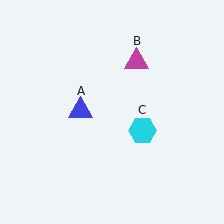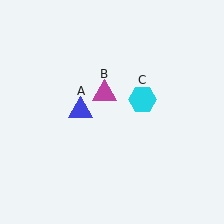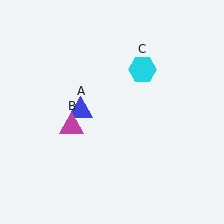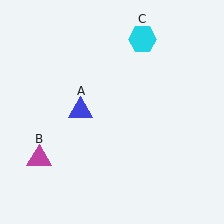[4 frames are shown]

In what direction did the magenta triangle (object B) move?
The magenta triangle (object B) moved down and to the left.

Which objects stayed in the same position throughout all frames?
Blue triangle (object A) remained stationary.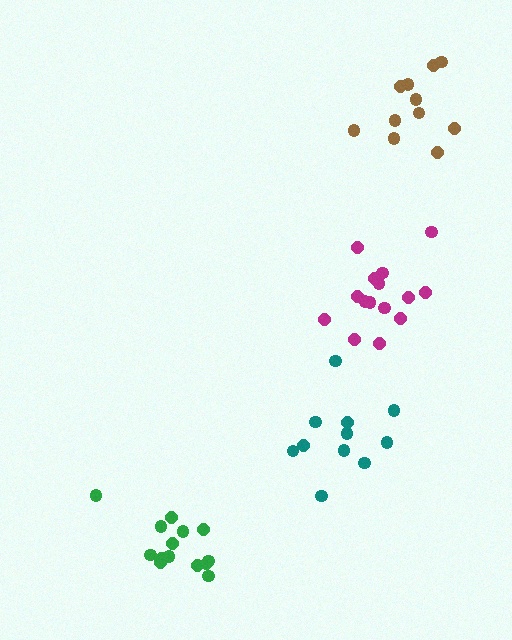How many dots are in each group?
Group 1: 11 dots, Group 2: 11 dots, Group 3: 15 dots, Group 4: 14 dots (51 total).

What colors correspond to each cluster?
The clusters are colored: teal, brown, magenta, green.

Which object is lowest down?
The green cluster is bottommost.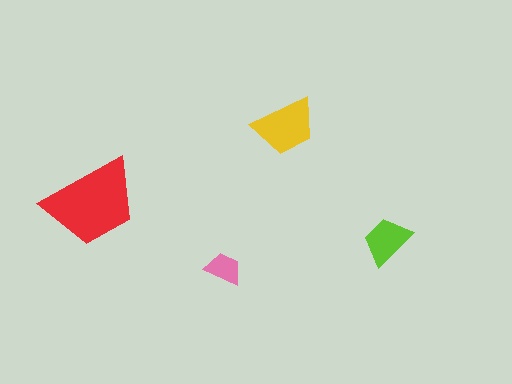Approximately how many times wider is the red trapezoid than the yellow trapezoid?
About 1.5 times wider.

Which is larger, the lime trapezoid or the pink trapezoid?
The lime one.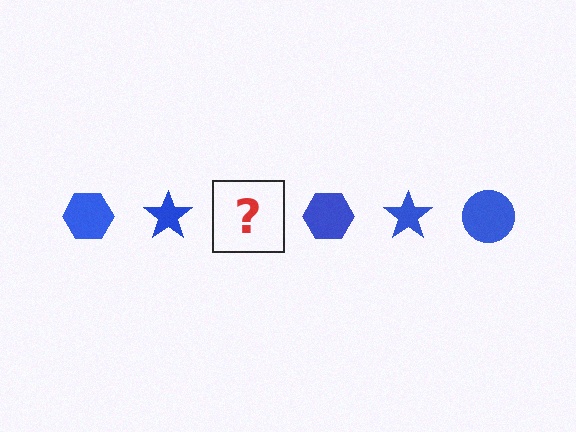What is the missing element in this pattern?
The missing element is a blue circle.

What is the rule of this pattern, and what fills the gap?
The rule is that the pattern cycles through hexagon, star, circle shapes in blue. The gap should be filled with a blue circle.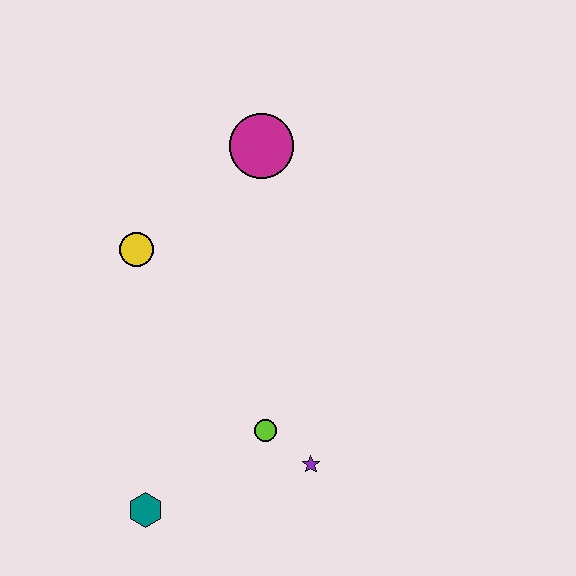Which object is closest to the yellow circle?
The magenta circle is closest to the yellow circle.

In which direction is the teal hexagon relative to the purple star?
The teal hexagon is to the left of the purple star.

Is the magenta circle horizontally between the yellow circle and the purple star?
Yes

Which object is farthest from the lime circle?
The magenta circle is farthest from the lime circle.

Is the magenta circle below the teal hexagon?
No